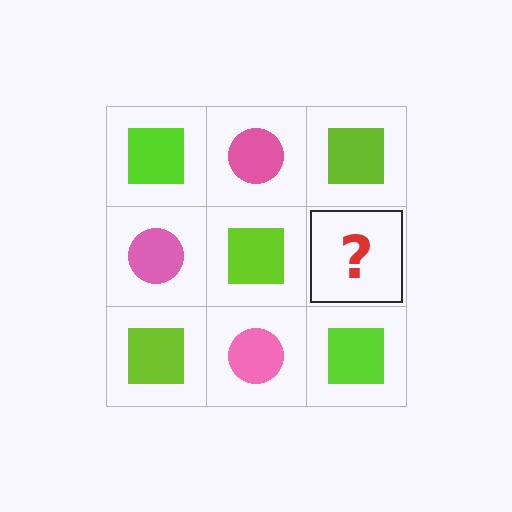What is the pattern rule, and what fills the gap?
The rule is that it alternates lime square and pink circle in a checkerboard pattern. The gap should be filled with a pink circle.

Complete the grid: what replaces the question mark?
The question mark should be replaced with a pink circle.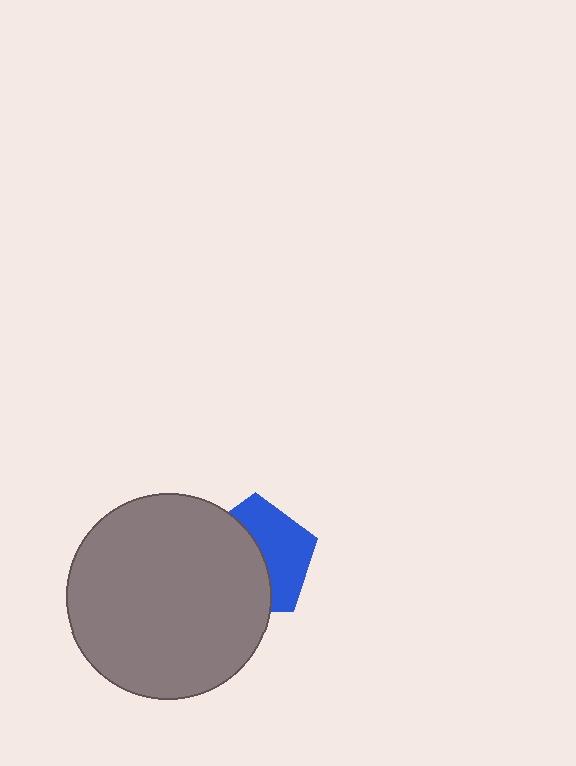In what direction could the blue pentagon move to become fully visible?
The blue pentagon could move right. That would shift it out from behind the gray circle entirely.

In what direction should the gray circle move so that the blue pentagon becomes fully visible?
The gray circle should move left. That is the shortest direction to clear the overlap and leave the blue pentagon fully visible.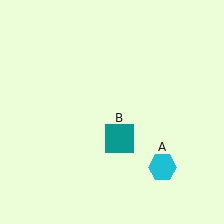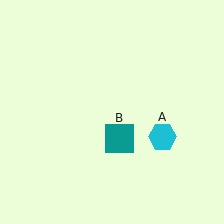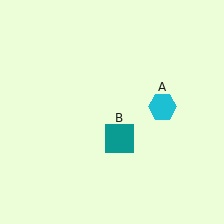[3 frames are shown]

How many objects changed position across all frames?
1 object changed position: cyan hexagon (object A).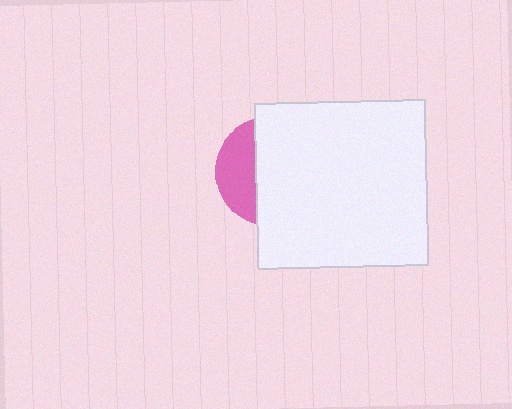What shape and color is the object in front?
The object in front is a white rectangle.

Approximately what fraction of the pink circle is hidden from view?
Roughly 67% of the pink circle is hidden behind the white rectangle.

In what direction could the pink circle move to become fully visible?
The pink circle could move left. That would shift it out from behind the white rectangle entirely.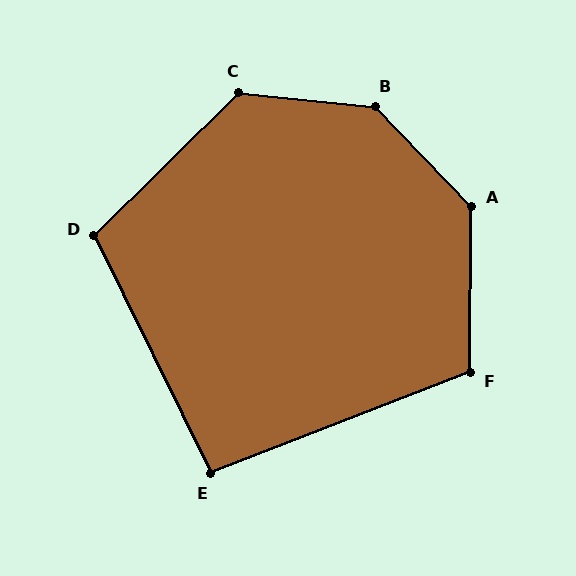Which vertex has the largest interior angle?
B, at approximately 140 degrees.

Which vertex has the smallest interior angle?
E, at approximately 95 degrees.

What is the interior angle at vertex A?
Approximately 135 degrees (obtuse).